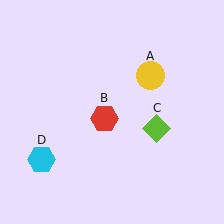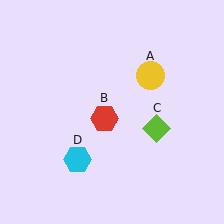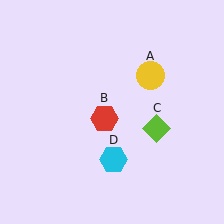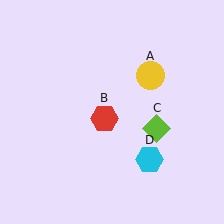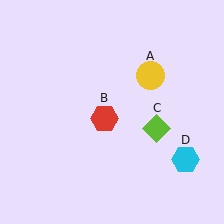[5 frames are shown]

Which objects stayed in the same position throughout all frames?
Yellow circle (object A) and red hexagon (object B) and lime diamond (object C) remained stationary.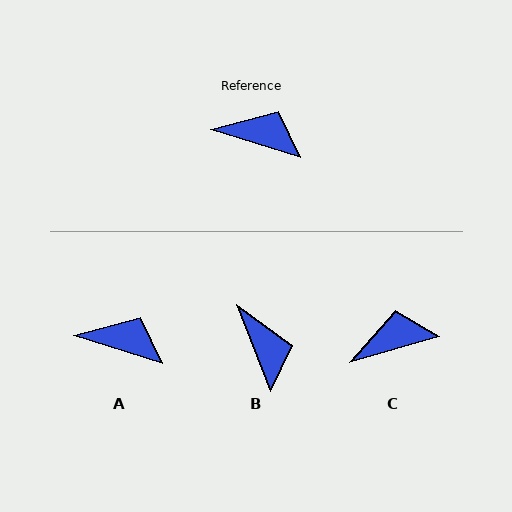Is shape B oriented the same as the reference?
No, it is off by about 51 degrees.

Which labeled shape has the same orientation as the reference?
A.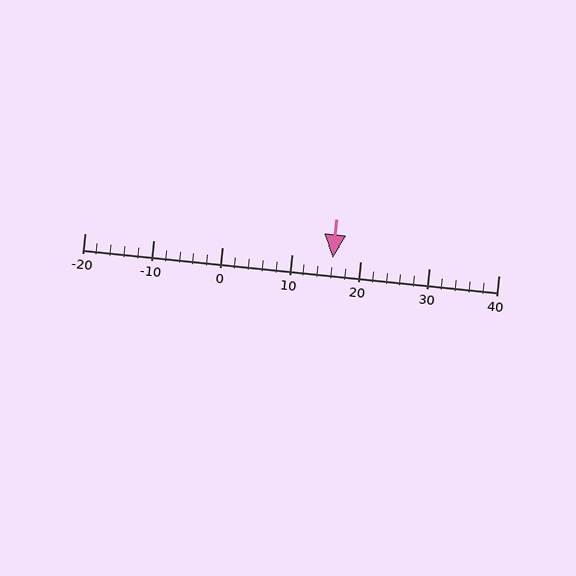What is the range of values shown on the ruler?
The ruler shows values from -20 to 40.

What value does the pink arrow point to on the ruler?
The pink arrow points to approximately 16.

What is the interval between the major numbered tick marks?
The major tick marks are spaced 10 units apart.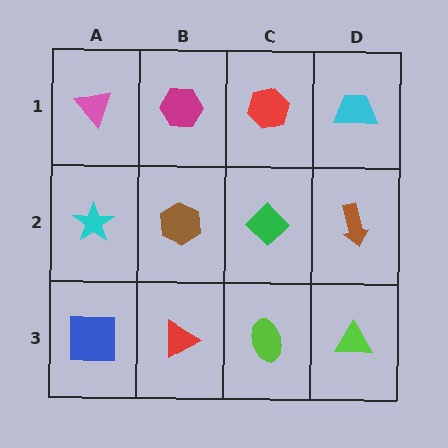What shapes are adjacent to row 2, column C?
A red hexagon (row 1, column C), a lime ellipse (row 3, column C), a brown hexagon (row 2, column B), a brown arrow (row 2, column D).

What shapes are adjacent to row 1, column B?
A brown hexagon (row 2, column B), a pink triangle (row 1, column A), a red hexagon (row 1, column C).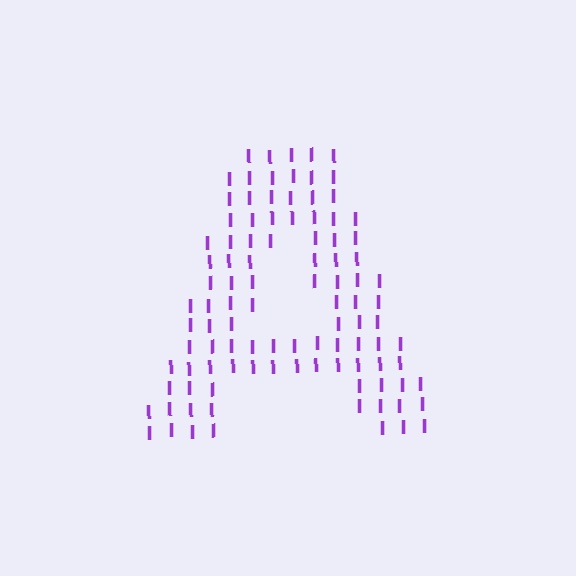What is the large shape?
The large shape is the letter A.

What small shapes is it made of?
It is made of small letter I's.